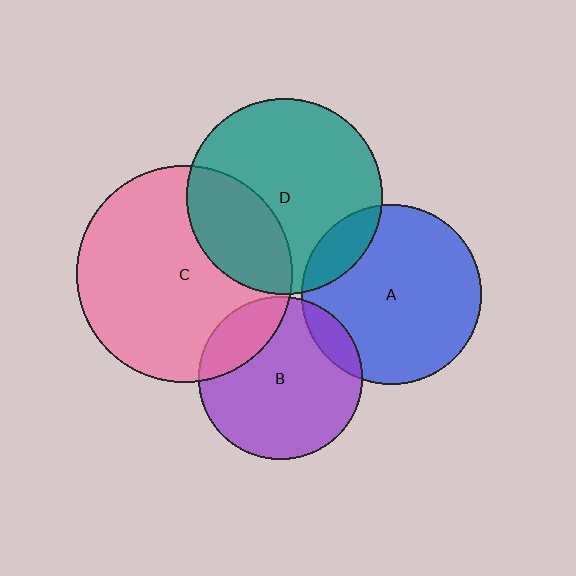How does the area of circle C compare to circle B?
Approximately 1.7 times.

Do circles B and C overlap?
Yes.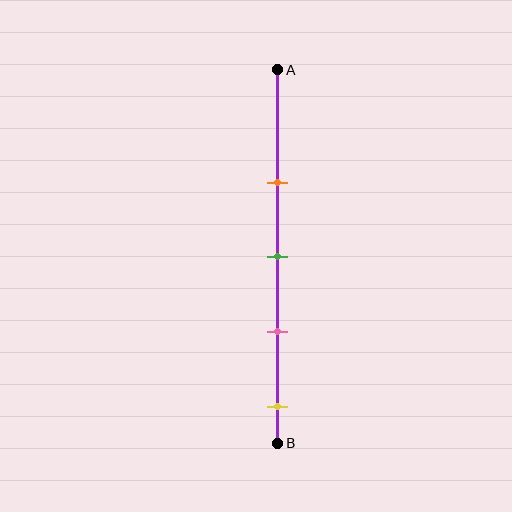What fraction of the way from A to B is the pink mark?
The pink mark is approximately 70% (0.7) of the way from A to B.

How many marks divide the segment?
There are 4 marks dividing the segment.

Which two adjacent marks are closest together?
The green and pink marks are the closest adjacent pair.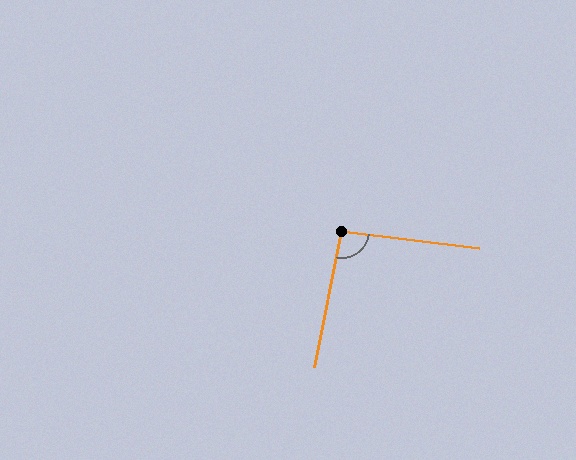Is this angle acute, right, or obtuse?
It is approximately a right angle.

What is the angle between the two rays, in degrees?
Approximately 94 degrees.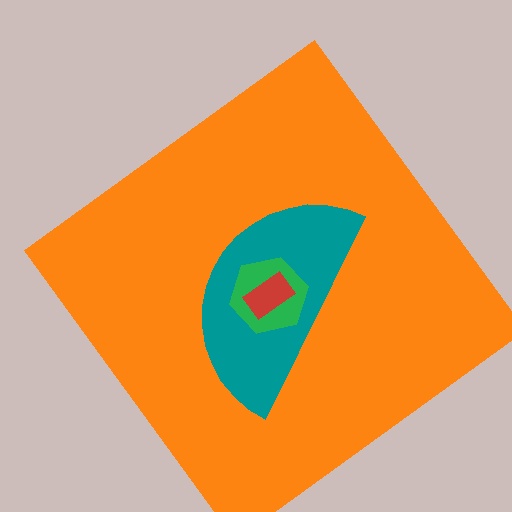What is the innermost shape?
The red rectangle.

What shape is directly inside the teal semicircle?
The green hexagon.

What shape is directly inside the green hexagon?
The red rectangle.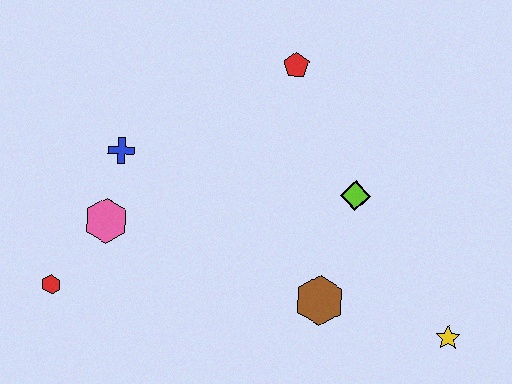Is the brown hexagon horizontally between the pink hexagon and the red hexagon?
No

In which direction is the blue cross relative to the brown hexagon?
The blue cross is to the left of the brown hexagon.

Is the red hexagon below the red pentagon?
Yes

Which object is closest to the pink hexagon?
The blue cross is closest to the pink hexagon.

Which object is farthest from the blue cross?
The yellow star is farthest from the blue cross.